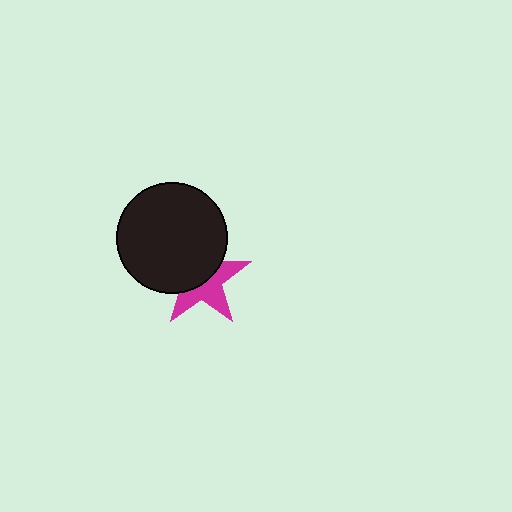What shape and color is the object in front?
The object in front is a black circle.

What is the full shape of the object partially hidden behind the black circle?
The partially hidden object is a magenta star.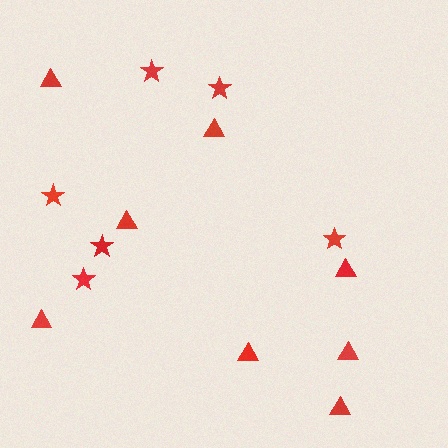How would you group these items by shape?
There are 2 groups: one group of triangles (8) and one group of stars (6).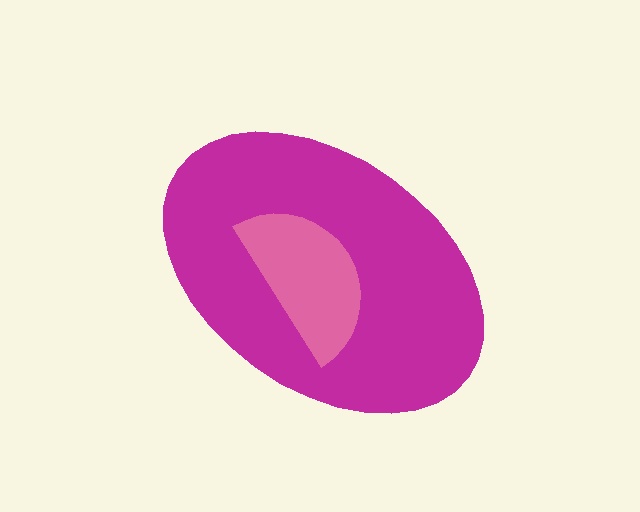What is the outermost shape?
The magenta ellipse.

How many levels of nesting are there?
2.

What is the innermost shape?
The pink semicircle.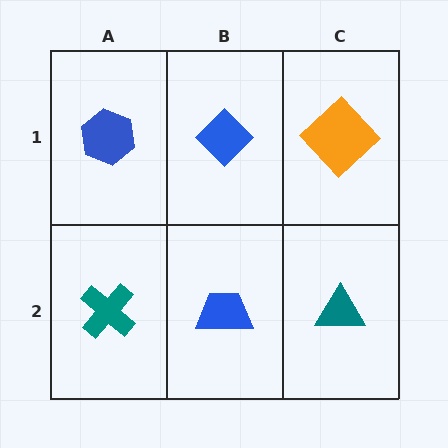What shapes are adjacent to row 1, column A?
A teal cross (row 2, column A), a blue diamond (row 1, column B).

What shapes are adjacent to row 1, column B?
A blue trapezoid (row 2, column B), a blue hexagon (row 1, column A), an orange diamond (row 1, column C).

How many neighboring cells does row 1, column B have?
3.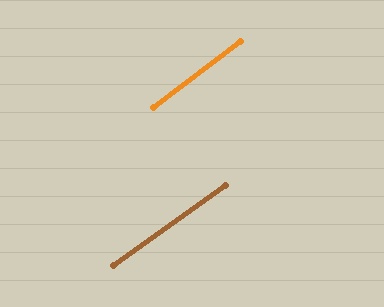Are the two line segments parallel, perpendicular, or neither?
Parallel — their directions differ by only 1.5°.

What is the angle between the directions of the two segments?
Approximately 2 degrees.